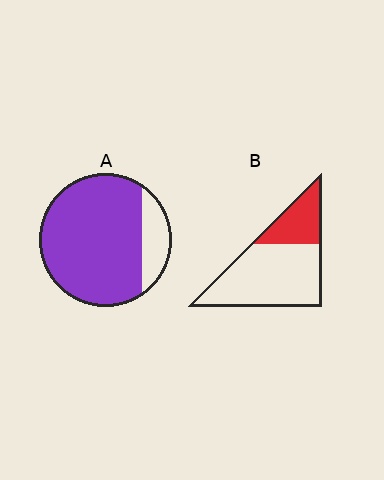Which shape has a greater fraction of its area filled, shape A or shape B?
Shape A.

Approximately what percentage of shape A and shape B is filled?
A is approximately 85% and B is approximately 30%.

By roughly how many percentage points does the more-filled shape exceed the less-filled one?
By roughly 55 percentage points (A over B).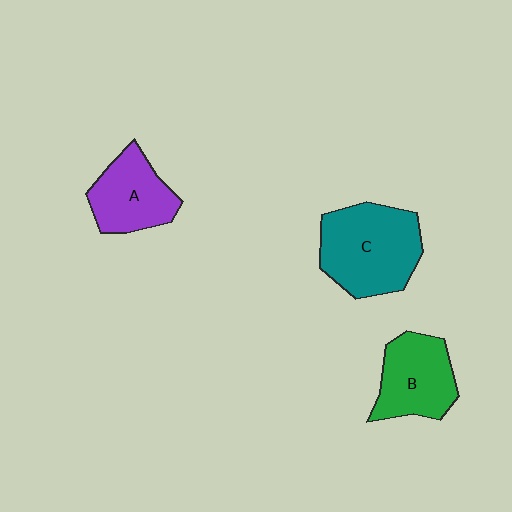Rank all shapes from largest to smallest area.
From largest to smallest: C (teal), B (green), A (purple).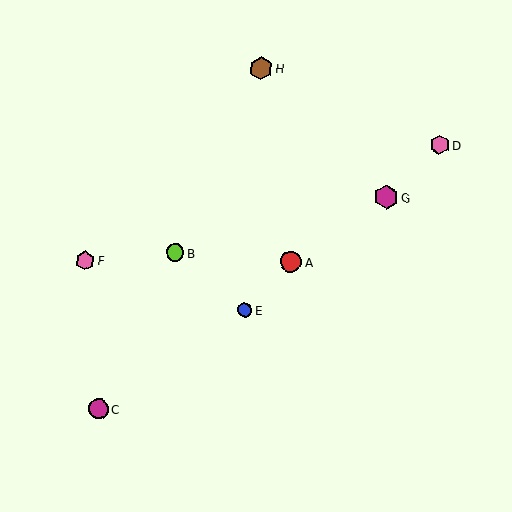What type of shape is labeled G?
Shape G is a magenta hexagon.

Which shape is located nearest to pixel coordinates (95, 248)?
The pink hexagon (labeled F) at (85, 261) is nearest to that location.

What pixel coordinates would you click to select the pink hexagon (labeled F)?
Click at (85, 261) to select the pink hexagon F.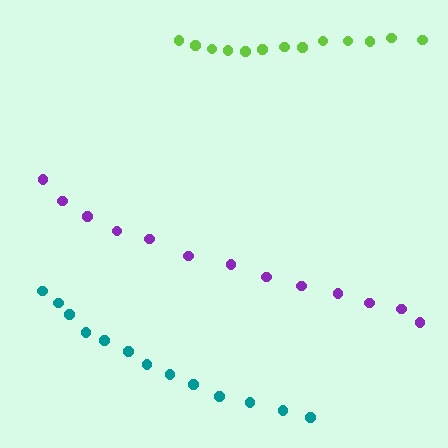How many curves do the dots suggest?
There are 3 distinct paths.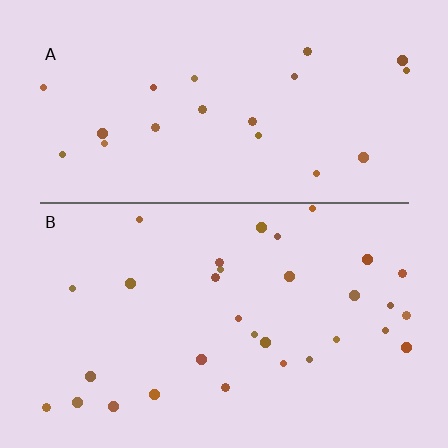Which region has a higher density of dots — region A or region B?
B (the bottom).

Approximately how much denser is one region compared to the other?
Approximately 1.5× — region B over region A.